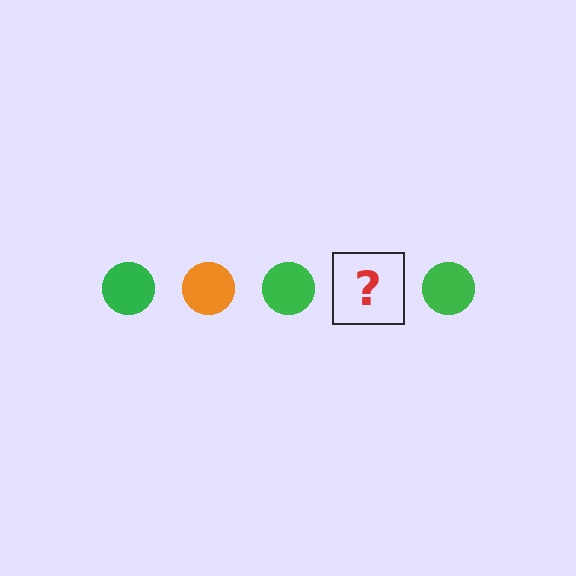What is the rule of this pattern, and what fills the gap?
The rule is that the pattern cycles through green, orange circles. The gap should be filled with an orange circle.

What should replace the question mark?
The question mark should be replaced with an orange circle.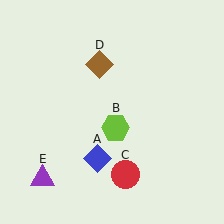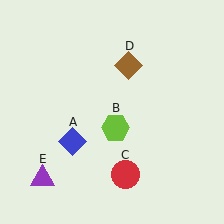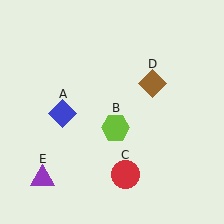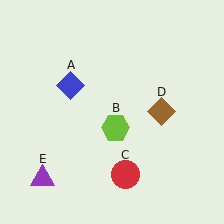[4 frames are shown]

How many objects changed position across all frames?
2 objects changed position: blue diamond (object A), brown diamond (object D).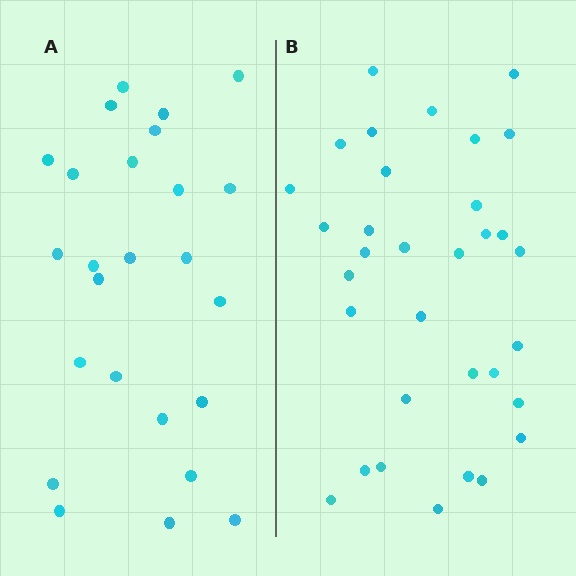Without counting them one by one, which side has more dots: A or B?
Region B (the right region) has more dots.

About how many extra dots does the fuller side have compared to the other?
Region B has roughly 8 or so more dots than region A.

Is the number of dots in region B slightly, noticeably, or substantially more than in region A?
Region B has noticeably more, but not dramatically so. The ratio is roughly 1.3 to 1.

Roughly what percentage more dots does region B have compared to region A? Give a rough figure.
About 30% more.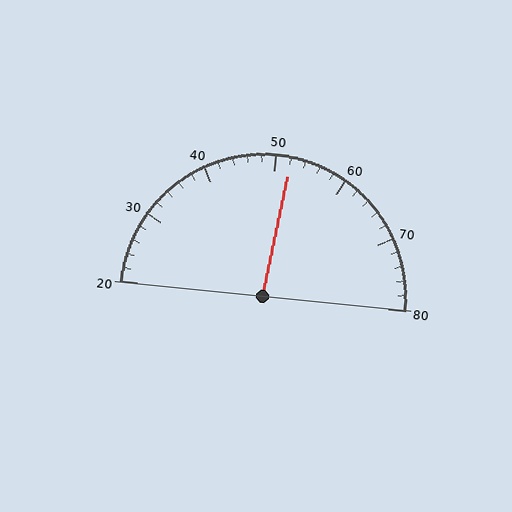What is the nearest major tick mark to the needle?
The nearest major tick mark is 50.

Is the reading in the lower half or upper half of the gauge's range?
The reading is in the upper half of the range (20 to 80).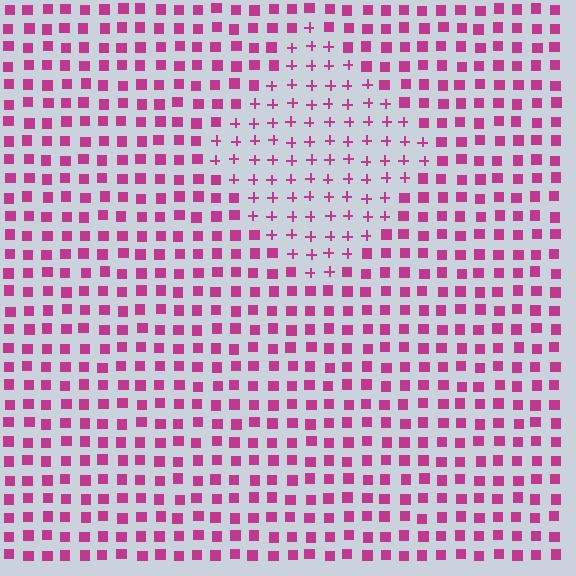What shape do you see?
I see a diamond.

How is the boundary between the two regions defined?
The boundary is defined by a change in element shape: plus signs inside vs. squares outside. All elements share the same color and spacing.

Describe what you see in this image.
The image is filled with small magenta elements arranged in a uniform grid. A diamond-shaped region contains plus signs, while the surrounding area contains squares. The boundary is defined purely by the change in element shape.